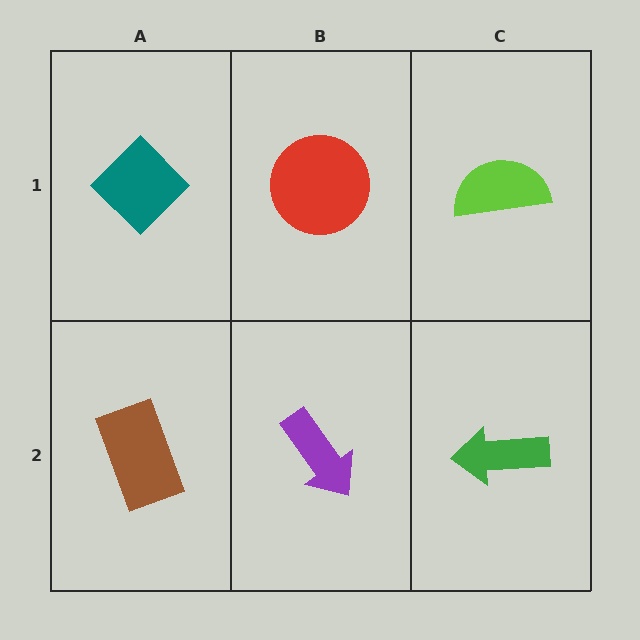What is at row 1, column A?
A teal diamond.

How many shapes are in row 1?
3 shapes.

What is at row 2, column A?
A brown rectangle.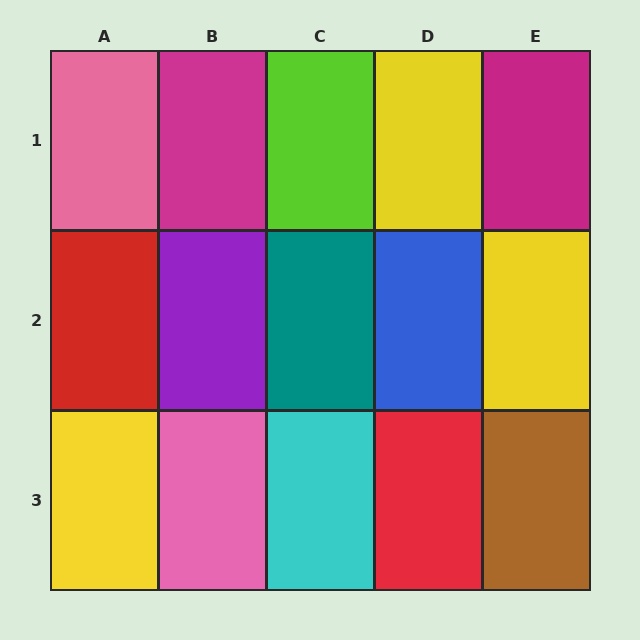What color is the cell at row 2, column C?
Teal.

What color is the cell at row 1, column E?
Magenta.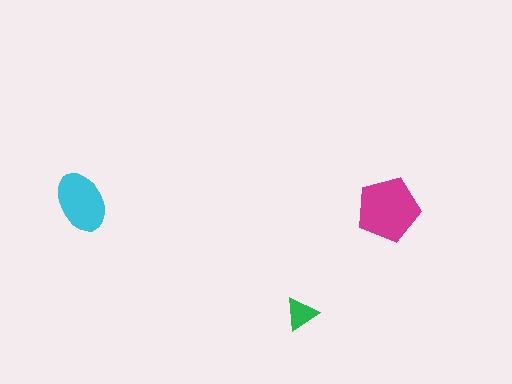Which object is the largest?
The magenta pentagon.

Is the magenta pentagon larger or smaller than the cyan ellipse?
Larger.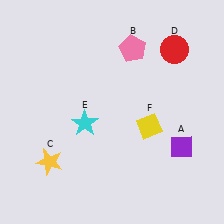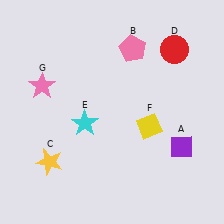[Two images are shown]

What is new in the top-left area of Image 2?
A pink star (G) was added in the top-left area of Image 2.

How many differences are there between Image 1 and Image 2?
There is 1 difference between the two images.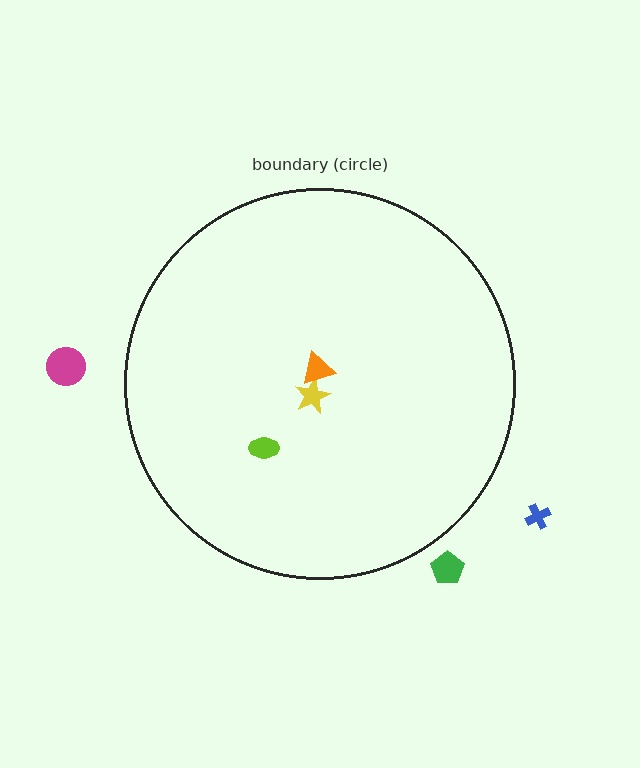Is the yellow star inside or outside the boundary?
Inside.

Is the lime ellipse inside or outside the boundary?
Inside.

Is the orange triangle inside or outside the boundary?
Inside.